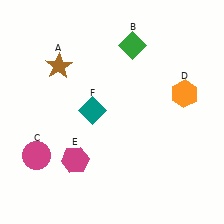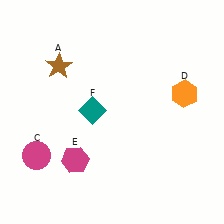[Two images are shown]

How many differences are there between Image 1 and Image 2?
There is 1 difference between the two images.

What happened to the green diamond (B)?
The green diamond (B) was removed in Image 2. It was in the top-right area of Image 1.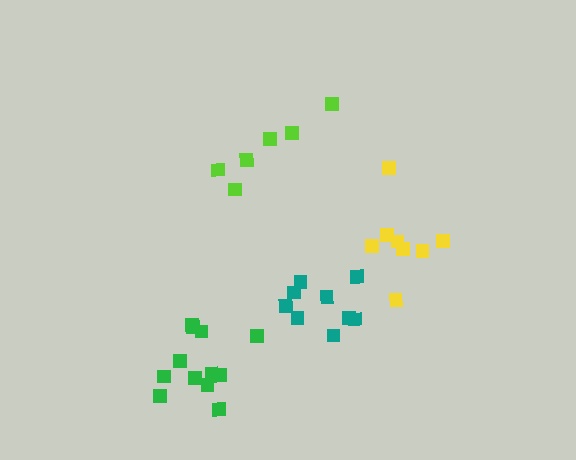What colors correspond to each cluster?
The clusters are colored: yellow, lime, teal, green.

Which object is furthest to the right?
The yellow cluster is rightmost.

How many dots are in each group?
Group 1: 8 dots, Group 2: 6 dots, Group 3: 9 dots, Group 4: 12 dots (35 total).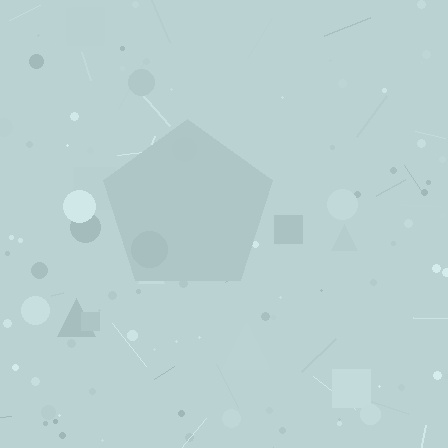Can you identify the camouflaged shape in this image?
The camouflaged shape is a pentagon.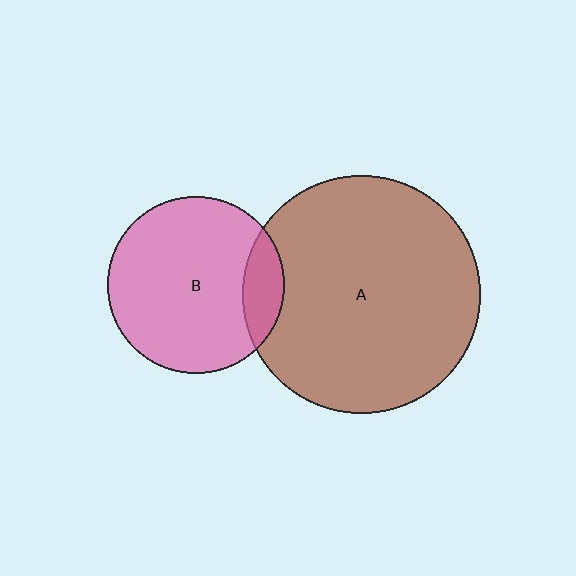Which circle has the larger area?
Circle A (brown).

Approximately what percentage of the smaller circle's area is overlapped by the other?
Approximately 15%.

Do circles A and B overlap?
Yes.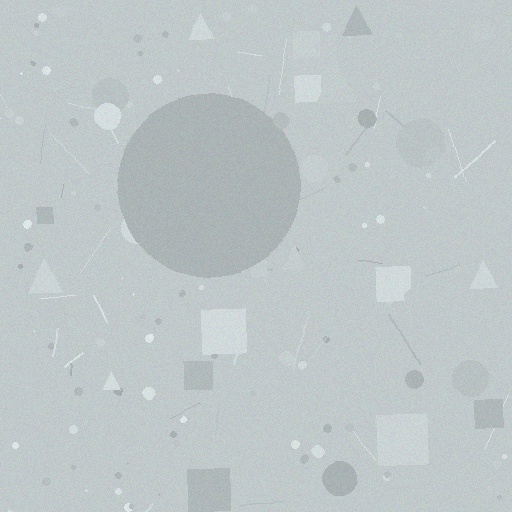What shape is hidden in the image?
A circle is hidden in the image.